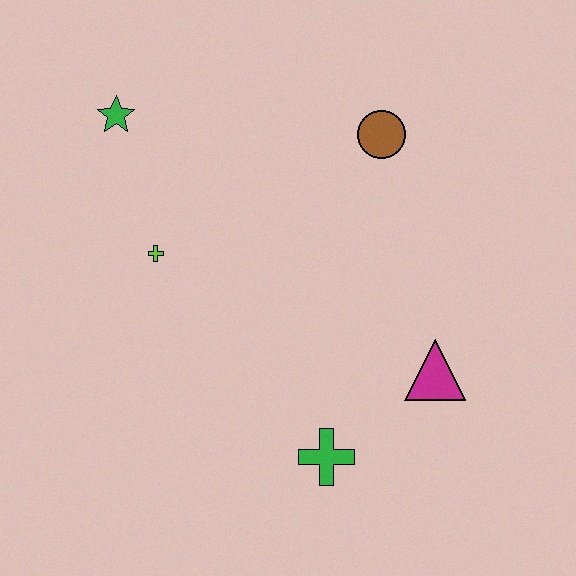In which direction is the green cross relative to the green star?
The green cross is below the green star.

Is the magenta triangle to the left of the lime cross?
No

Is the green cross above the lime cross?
No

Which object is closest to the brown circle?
The magenta triangle is closest to the brown circle.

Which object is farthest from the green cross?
The green star is farthest from the green cross.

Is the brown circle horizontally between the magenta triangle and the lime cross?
Yes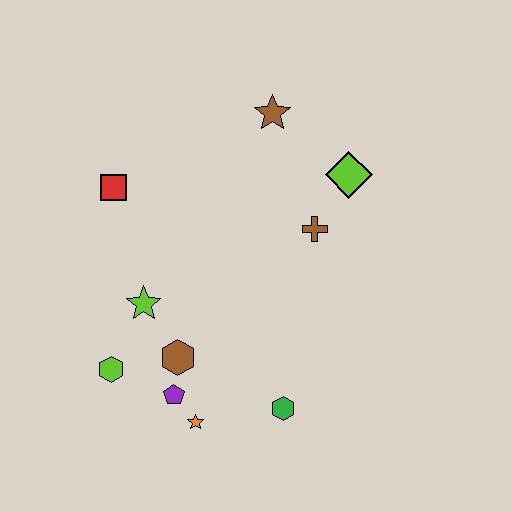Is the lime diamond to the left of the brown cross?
No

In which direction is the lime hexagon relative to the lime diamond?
The lime hexagon is to the left of the lime diamond.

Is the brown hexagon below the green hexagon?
No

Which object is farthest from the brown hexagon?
The brown star is farthest from the brown hexagon.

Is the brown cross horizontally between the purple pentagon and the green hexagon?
No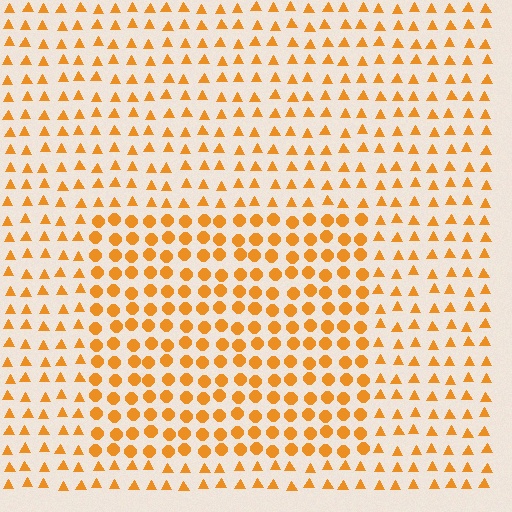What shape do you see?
I see a rectangle.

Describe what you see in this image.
The image is filled with small orange elements arranged in a uniform grid. A rectangle-shaped region contains circles, while the surrounding area contains triangles. The boundary is defined purely by the change in element shape.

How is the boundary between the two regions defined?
The boundary is defined by a change in element shape: circles inside vs. triangles outside. All elements share the same color and spacing.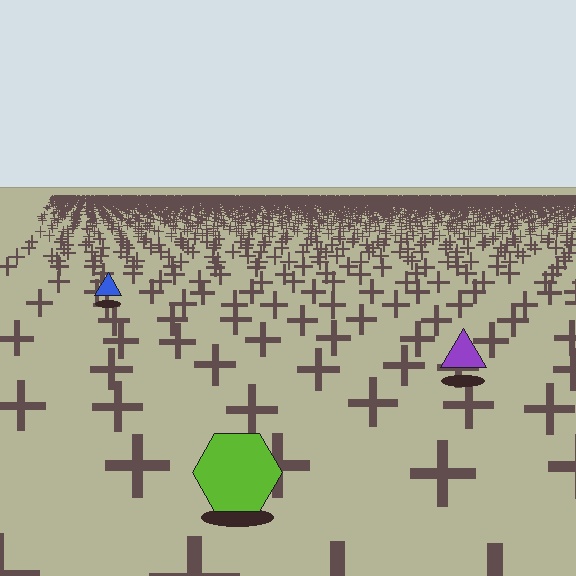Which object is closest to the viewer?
The lime hexagon is closest. The texture marks near it are larger and more spread out.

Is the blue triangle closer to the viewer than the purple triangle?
No. The purple triangle is closer — you can tell from the texture gradient: the ground texture is coarser near it.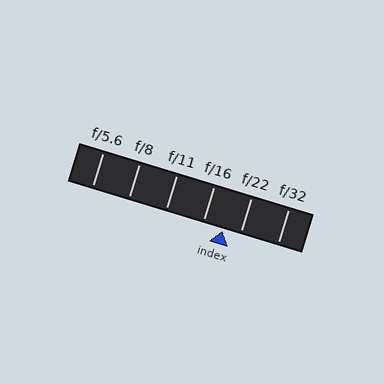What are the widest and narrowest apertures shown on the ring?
The widest aperture shown is f/5.6 and the narrowest is f/32.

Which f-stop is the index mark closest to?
The index mark is closest to f/22.